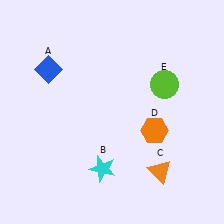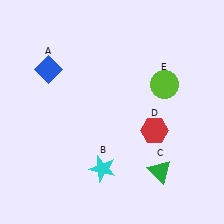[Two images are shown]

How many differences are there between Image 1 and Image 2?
There are 2 differences between the two images.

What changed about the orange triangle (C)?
In Image 1, C is orange. In Image 2, it changed to green.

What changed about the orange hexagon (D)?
In Image 1, D is orange. In Image 2, it changed to red.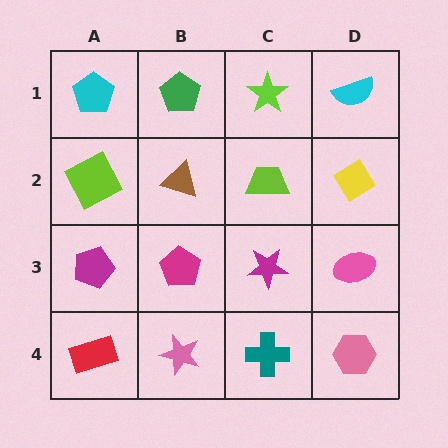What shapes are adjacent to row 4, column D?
A pink ellipse (row 3, column D), a teal cross (row 4, column C).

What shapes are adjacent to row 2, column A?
A cyan pentagon (row 1, column A), a magenta pentagon (row 3, column A), a brown triangle (row 2, column B).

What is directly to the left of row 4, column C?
A pink star.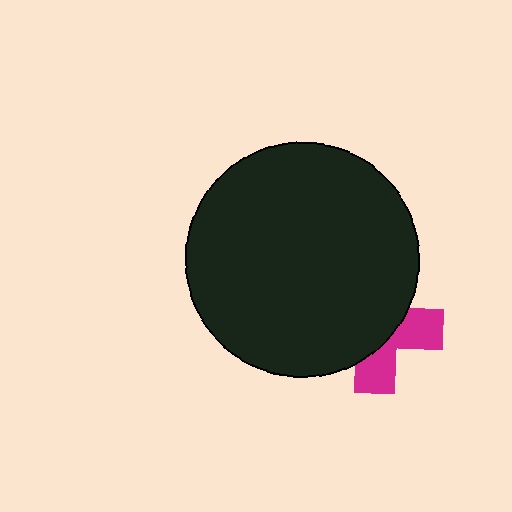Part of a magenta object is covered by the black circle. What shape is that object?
It is a cross.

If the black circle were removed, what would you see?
You would see the complete magenta cross.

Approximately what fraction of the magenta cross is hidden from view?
Roughly 62% of the magenta cross is hidden behind the black circle.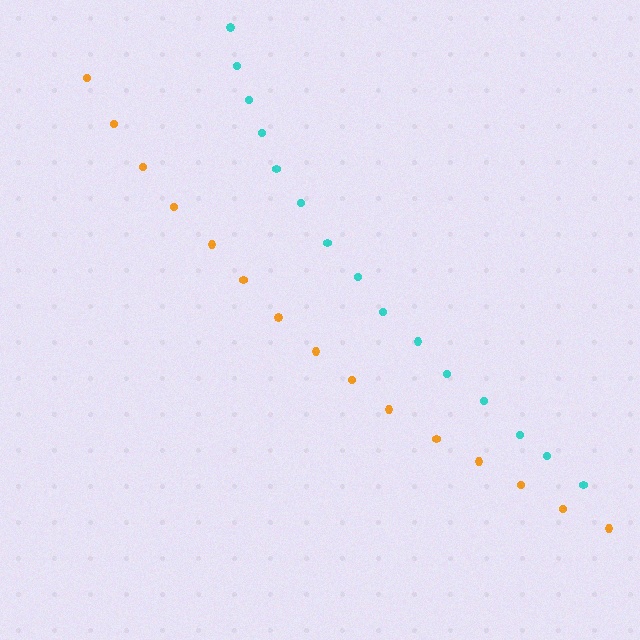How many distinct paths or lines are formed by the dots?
There are 2 distinct paths.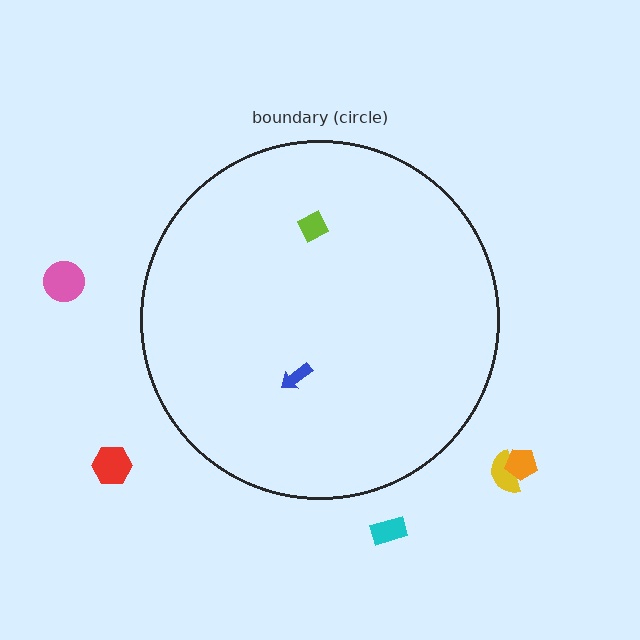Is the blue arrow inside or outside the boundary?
Inside.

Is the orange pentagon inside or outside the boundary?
Outside.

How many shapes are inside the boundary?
2 inside, 5 outside.